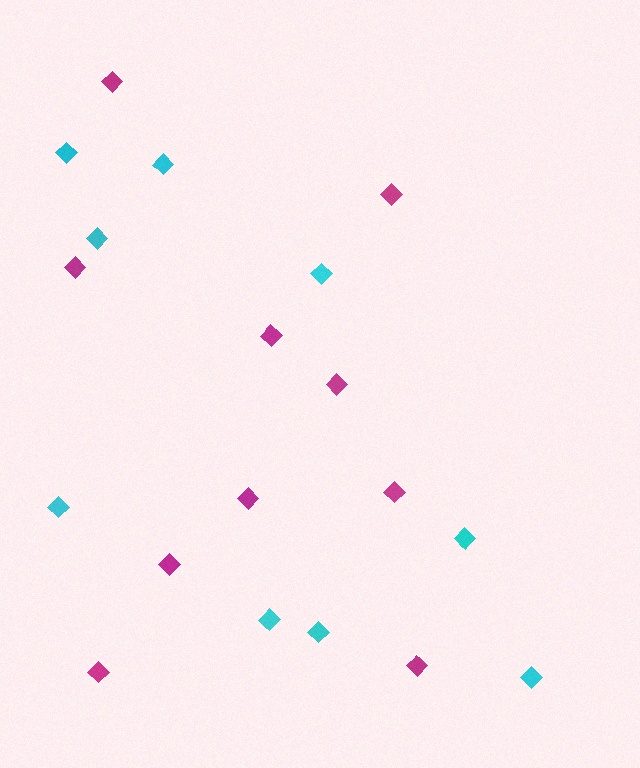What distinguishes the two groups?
There are 2 groups: one group of cyan diamonds (9) and one group of magenta diamonds (10).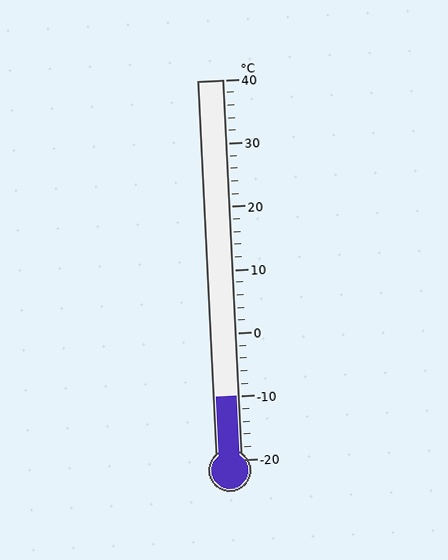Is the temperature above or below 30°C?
The temperature is below 30°C.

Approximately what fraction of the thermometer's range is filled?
The thermometer is filled to approximately 15% of its range.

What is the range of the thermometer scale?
The thermometer scale ranges from -20°C to 40°C.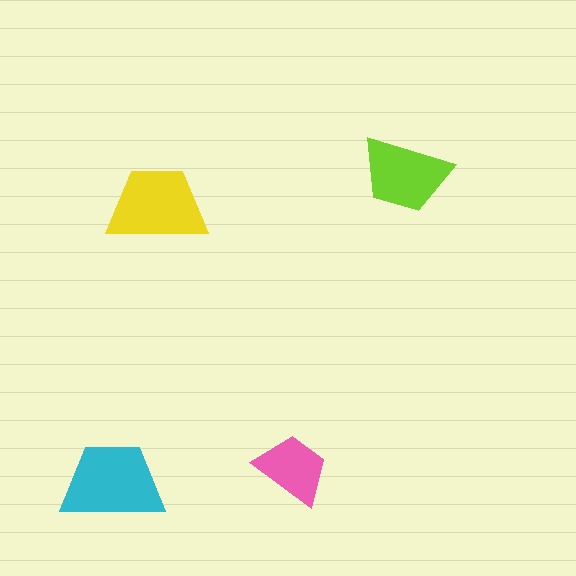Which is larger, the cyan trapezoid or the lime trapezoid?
The cyan one.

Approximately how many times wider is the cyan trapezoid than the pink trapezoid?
About 1.5 times wider.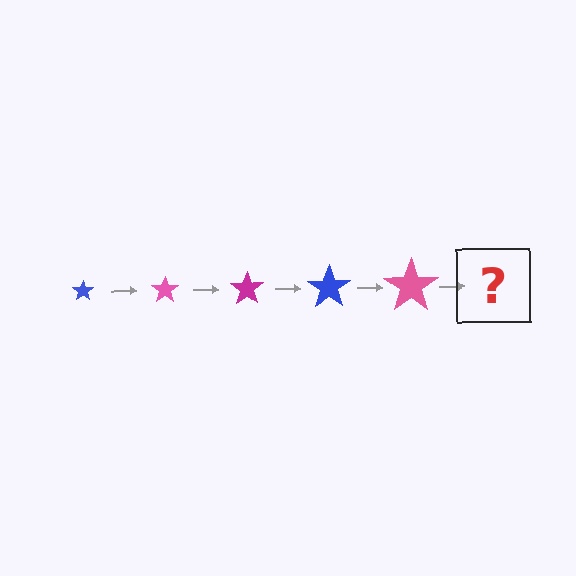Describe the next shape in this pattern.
It should be a magenta star, larger than the previous one.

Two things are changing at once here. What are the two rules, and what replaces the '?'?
The two rules are that the star grows larger each step and the color cycles through blue, pink, and magenta. The '?' should be a magenta star, larger than the previous one.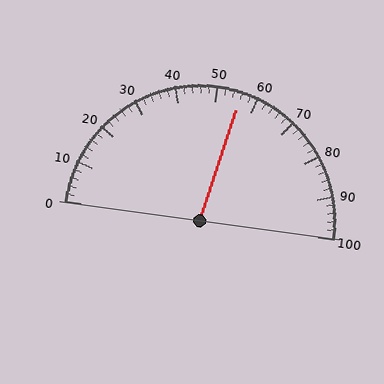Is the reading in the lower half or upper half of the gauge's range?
The reading is in the upper half of the range (0 to 100).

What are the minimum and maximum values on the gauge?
The gauge ranges from 0 to 100.